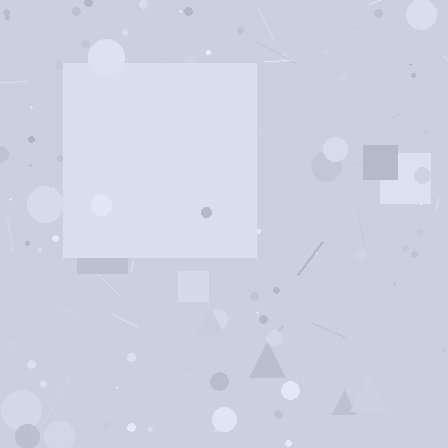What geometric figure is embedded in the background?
A square is embedded in the background.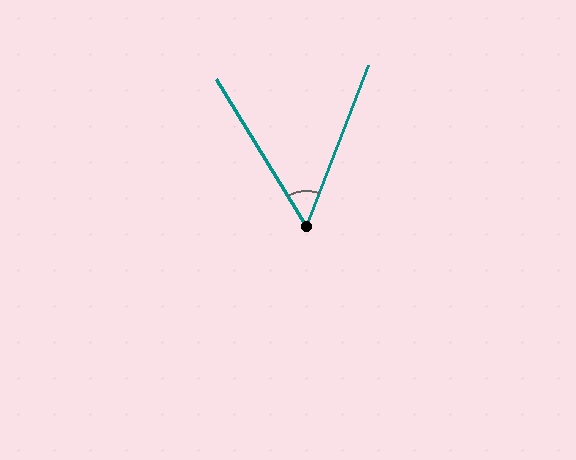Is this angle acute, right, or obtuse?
It is acute.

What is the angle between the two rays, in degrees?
Approximately 53 degrees.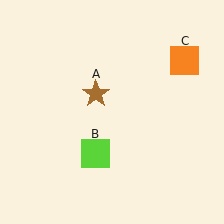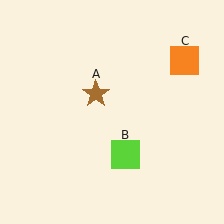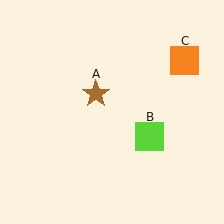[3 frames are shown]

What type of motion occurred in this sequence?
The lime square (object B) rotated counterclockwise around the center of the scene.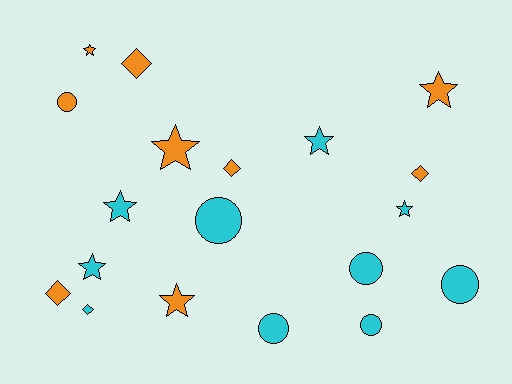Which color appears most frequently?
Cyan, with 10 objects.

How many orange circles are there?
There is 1 orange circle.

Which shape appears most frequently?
Star, with 8 objects.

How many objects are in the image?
There are 19 objects.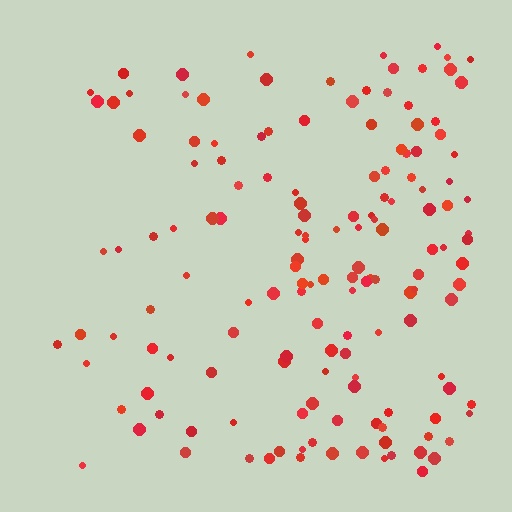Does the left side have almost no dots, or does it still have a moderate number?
Still a moderate number, just noticeably fewer than the right.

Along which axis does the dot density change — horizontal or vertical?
Horizontal.